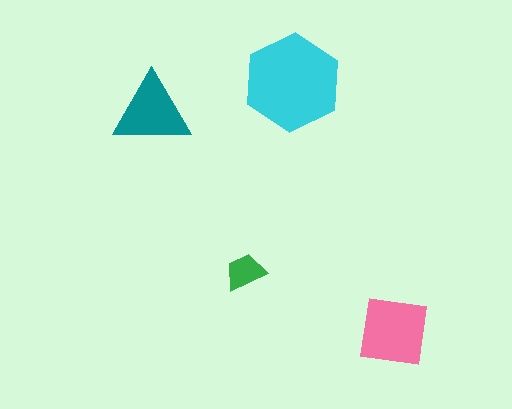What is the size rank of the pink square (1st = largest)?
2nd.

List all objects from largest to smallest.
The cyan hexagon, the pink square, the teal triangle, the green trapezoid.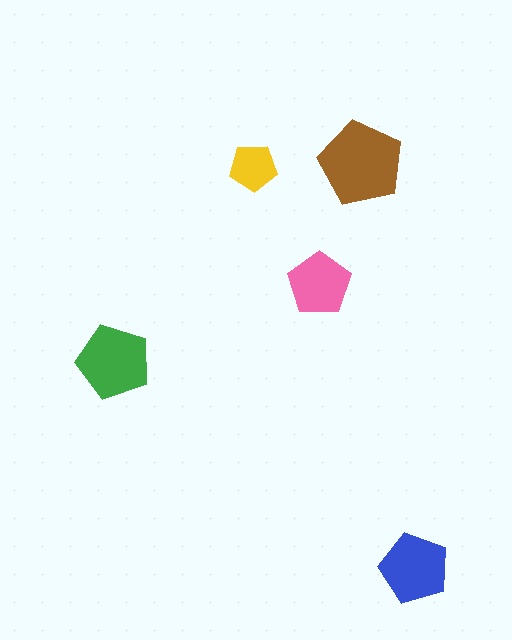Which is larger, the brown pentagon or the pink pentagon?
The brown one.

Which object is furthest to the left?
The green pentagon is leftmost.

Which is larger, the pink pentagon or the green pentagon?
The green one.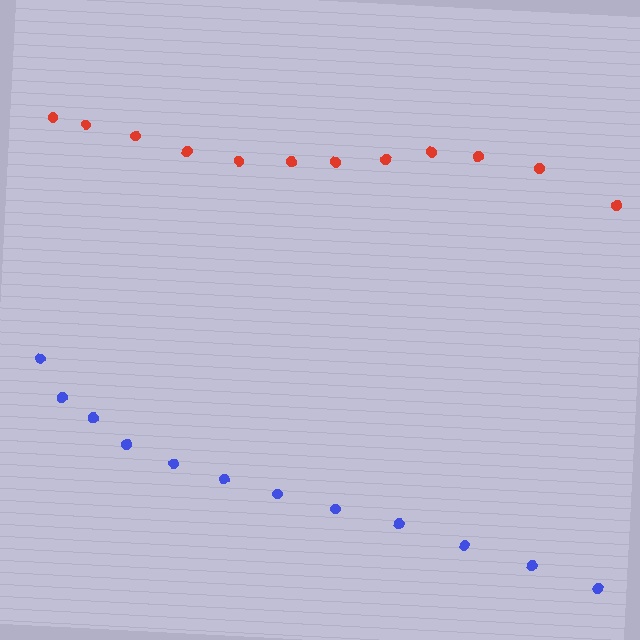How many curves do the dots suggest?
There are 2 distinct paths.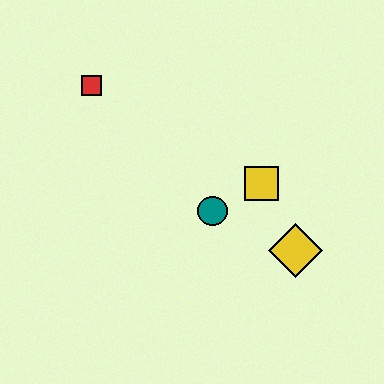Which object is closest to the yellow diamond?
The yellow square is closest to the yellow diamond.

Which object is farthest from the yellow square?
The red square is farthest from the yellow square.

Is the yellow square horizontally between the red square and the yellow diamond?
Yes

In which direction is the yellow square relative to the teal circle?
The yellow square is to the right of the teal circle.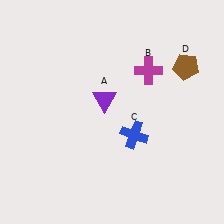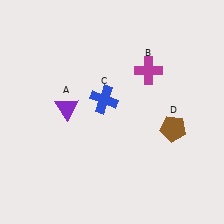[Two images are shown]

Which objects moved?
The objects that moved are: the purple triangle (A), the blue cross (C), the brown pentagon (D).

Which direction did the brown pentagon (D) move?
The brown pentagon (D) moved down.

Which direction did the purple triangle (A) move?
The purple triangle (A) moved left.